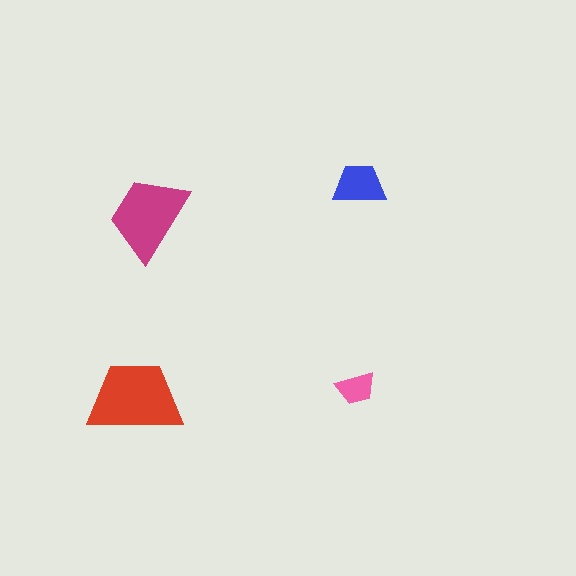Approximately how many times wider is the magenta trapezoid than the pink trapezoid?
About 2 times wider.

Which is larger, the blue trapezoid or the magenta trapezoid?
The magenta one.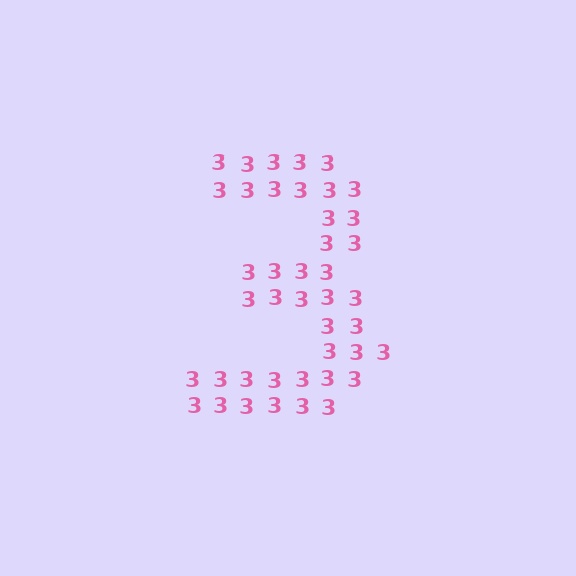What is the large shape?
The large shape is the digit 3.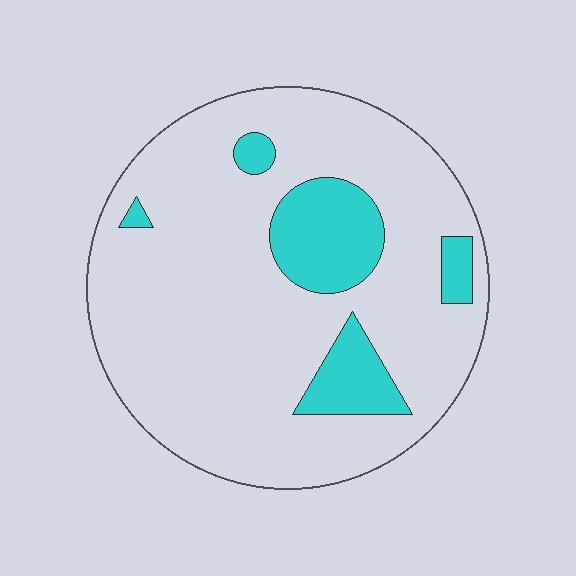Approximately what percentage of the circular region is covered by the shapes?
Approximately 15%.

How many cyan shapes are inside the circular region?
5.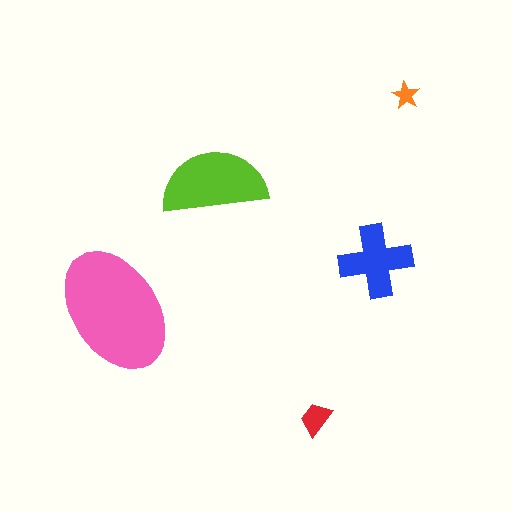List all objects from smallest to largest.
The orange star, the red trapezoid, the blue cross, the lime semicircle, the pink ellipse.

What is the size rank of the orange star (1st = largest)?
5th.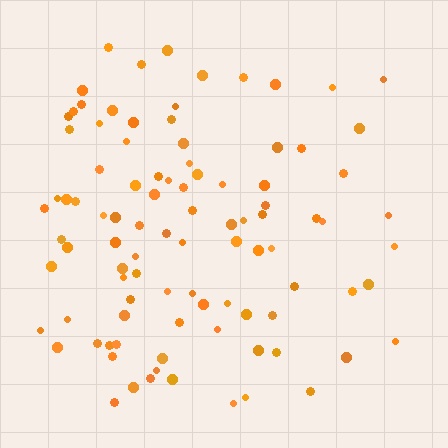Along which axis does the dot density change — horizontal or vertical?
Horizontal.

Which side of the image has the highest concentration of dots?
The left.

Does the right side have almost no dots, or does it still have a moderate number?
Still a moderate number, just noticeably fewer than the left.